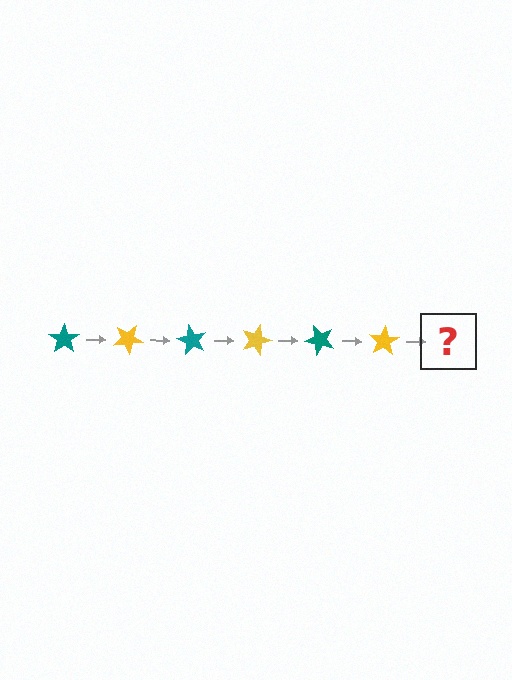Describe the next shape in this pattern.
It should be a teal star, rotated 180 degrees from the start.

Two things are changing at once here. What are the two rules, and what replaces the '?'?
The two rules are that it rotates 30 degrees each step and the color cycles through teal and yellow. The '?' should be a teal star, rotated 180 degrees from the start.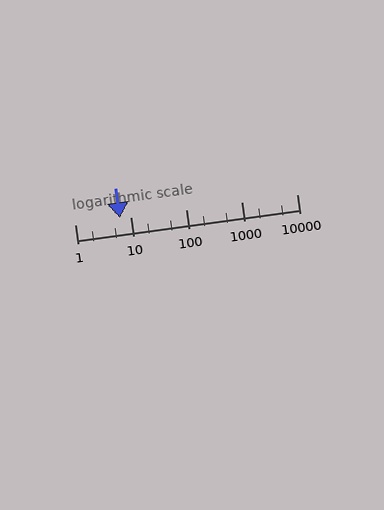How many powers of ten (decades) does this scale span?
The scale spans 4 decades, from 1 to 10000.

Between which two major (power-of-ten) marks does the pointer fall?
The pointer is between 1 and 10.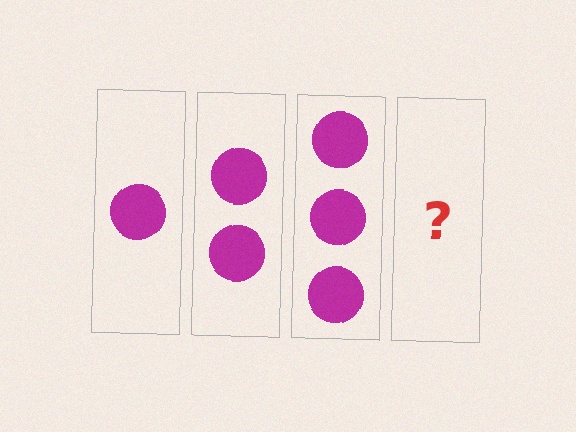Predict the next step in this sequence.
The next step is 4 circles.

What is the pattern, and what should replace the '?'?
The pattern is that each step adds one more circle. The '?' should be 4 circles.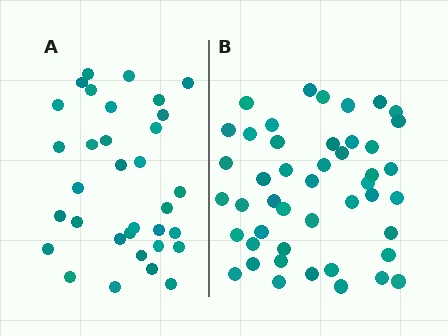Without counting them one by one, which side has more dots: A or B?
Region B (the right region) has more dots.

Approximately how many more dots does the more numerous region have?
Region B has approximately 15 more dots than region A.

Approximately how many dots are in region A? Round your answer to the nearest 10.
About 30 dots. (The exact count is 33, which rounds to 30.)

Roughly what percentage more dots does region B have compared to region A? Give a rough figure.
About 40% more.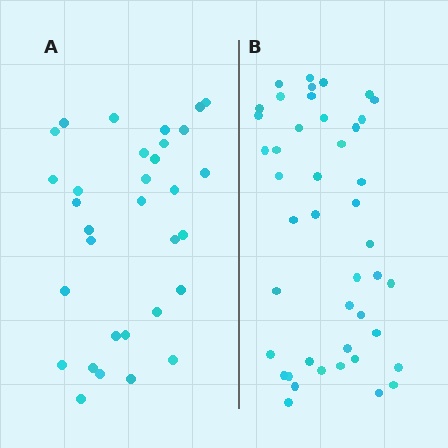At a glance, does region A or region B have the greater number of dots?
Region B (the right region) has more dots.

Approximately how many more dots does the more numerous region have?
Region B has roughly 12 or so more dots than region A.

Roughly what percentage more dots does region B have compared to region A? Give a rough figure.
About 40% more.